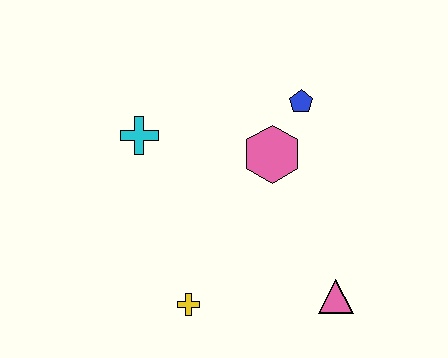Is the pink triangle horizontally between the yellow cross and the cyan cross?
No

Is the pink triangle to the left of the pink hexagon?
No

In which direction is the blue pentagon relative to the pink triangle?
The blue pentagon is above the pink triangle.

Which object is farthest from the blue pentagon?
The yellow cross is farthest from the blue pentagon.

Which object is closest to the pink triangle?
The yellow cross is closest to the pink triangle.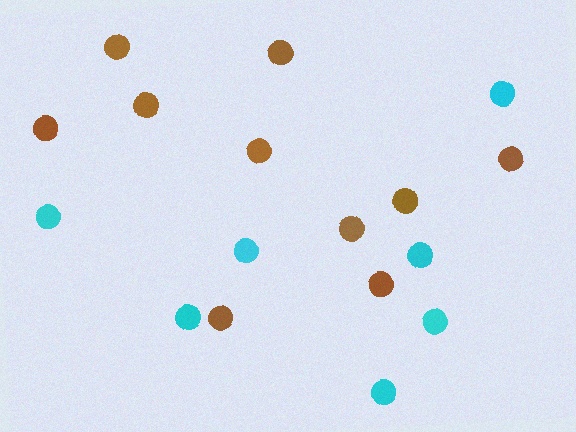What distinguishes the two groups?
There are 2 groups: one group of brown circles (10) and one group of cyan circles (7).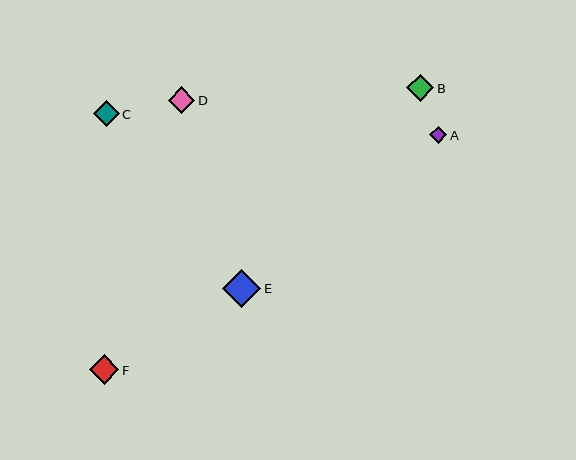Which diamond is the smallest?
Diamond A is the smallest with a size of approximately 17 pixels.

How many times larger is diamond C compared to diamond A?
Diamond C is approximately 1.5 times the size of diamond A.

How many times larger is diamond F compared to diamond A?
Diamond F is approximately 1.7 times the size of diamond A.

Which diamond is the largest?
Diamond E is the largest with a size of approximately 38 pixels.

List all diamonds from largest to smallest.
From largest to smallest: E, F, B, D, C, A.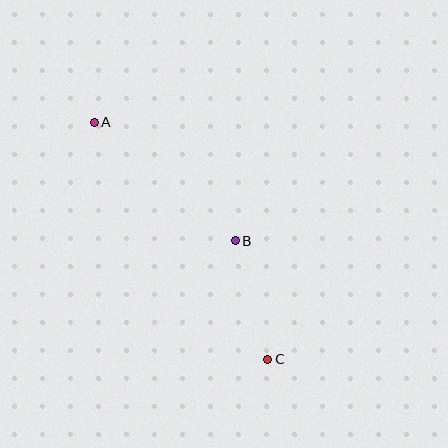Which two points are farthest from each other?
Points A and C are farthest from each other.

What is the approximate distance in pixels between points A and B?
The distance between A and B is approximately 184 pixels.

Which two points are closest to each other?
Points B and C are closest to each other.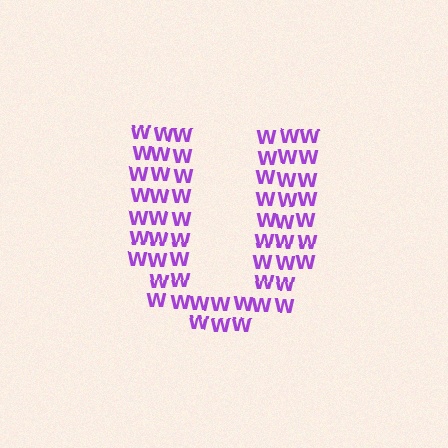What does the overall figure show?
The overall figure shows the letter U.